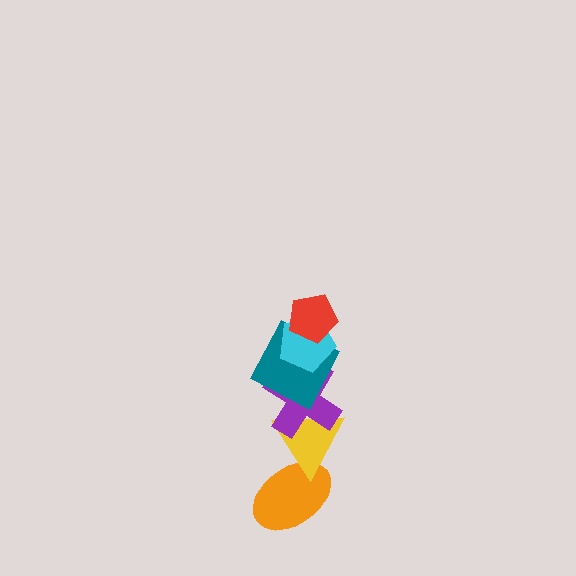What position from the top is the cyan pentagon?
The cyan pentagon is 2nd from the top.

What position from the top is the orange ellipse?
The orange ellipse is 6th from the top.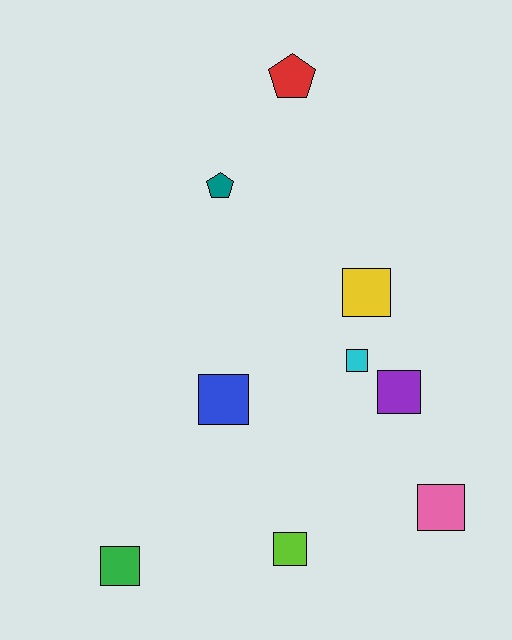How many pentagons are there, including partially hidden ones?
There are 2 pentagons.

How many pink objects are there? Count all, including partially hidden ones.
There is 1 pink object.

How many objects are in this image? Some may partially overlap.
There are 9 objects.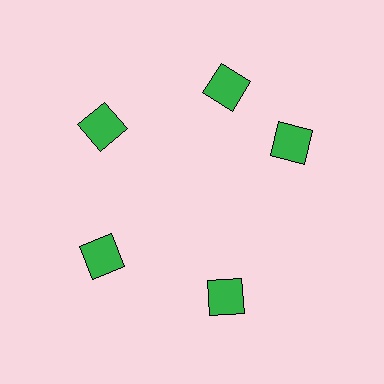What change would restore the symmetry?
The symmetry would be restored by rotating it back into even spacing with its neighbors so that all 5 diamonds sit at equal angles and equal distance from the center.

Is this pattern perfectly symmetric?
No. The 5 green diamonds are arranged in a ring, but one element near the 3 o'clock position is rotated out of alignment along the ring, breaking the 5-fold rotational symmetry.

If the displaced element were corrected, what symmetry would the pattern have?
It would have 5-fold rotational symmetry — the pattern would map onto itself every 72 degrees.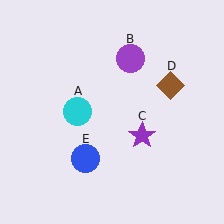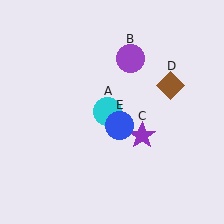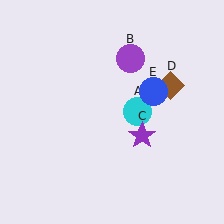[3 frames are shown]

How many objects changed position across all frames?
2 objects changed position: cyan circle (object A), blue circle (object E).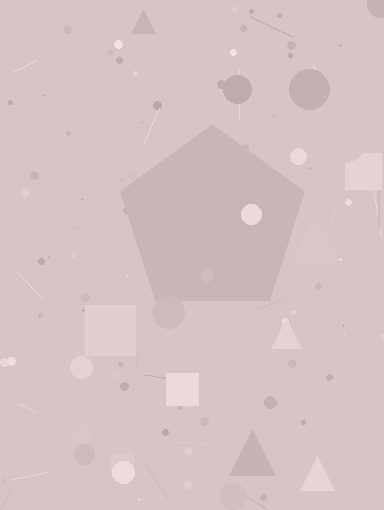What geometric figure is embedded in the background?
A pentagon is embedded in the background.